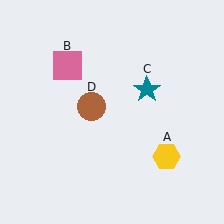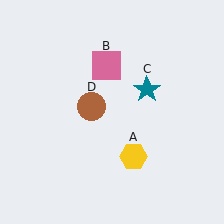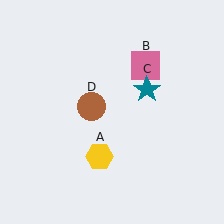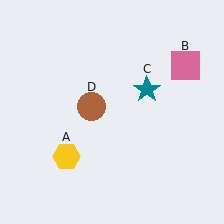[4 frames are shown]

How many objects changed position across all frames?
2 objects changed position: yellow hexagon (object A), pink square (object B).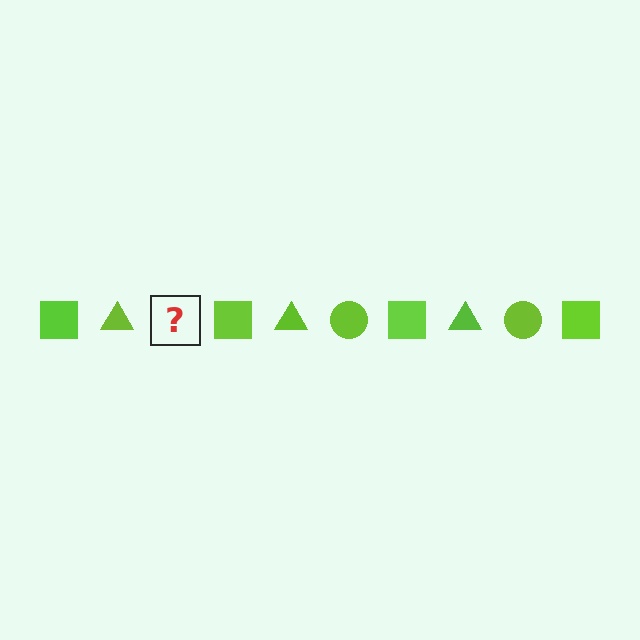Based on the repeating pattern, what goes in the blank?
The blank should be a lime circle.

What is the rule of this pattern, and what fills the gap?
The rule is that the pattern cycles through square, triangle, circle shapes in lime. The gap should be filled with a lime circle.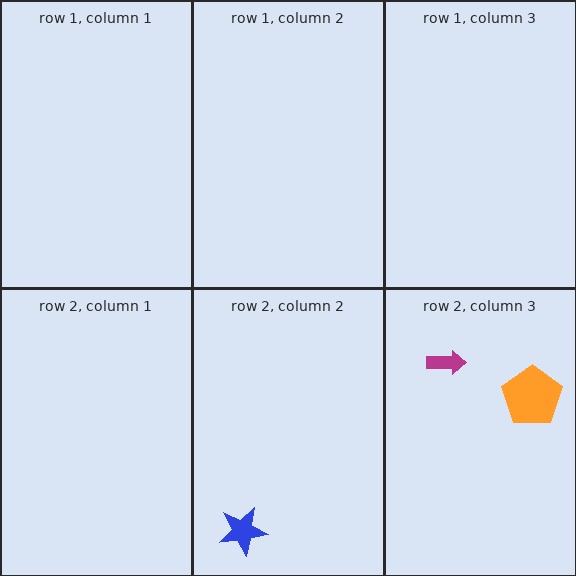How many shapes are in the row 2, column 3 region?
2.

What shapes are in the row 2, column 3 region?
The magenta arrow, the orange pentagon.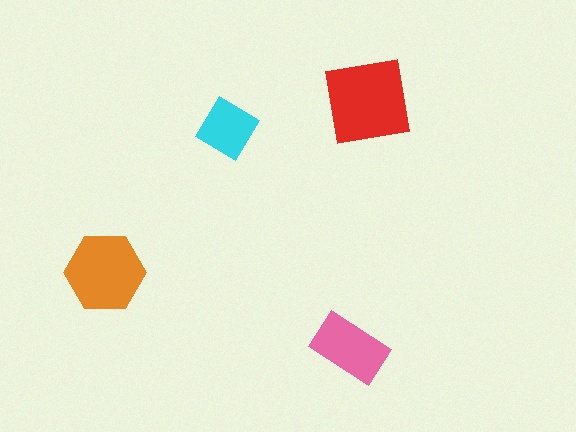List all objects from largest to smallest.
The red square, the orange hexagon, the pink rectangle, the cyan diamond.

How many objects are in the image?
There are 4 objects in the image.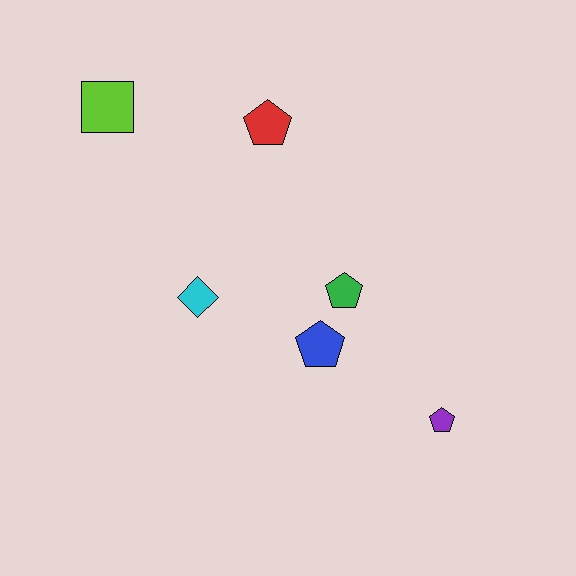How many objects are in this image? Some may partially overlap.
There are 6 objects.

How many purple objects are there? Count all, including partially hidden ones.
There is 1 purple object.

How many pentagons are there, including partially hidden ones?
There are 4 pentagons.